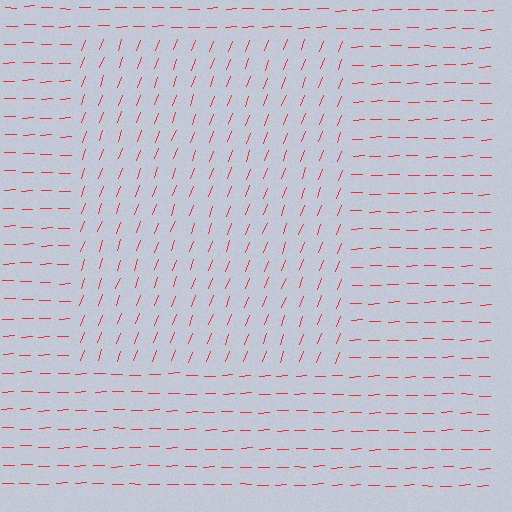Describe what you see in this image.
The image is filled with small red line segments. A rectangle region in the image has lines oriented differently from the surrounding lines, creating a visible texture boundary.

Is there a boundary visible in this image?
Yes, there is a texture boundary formed by a change in line orientation.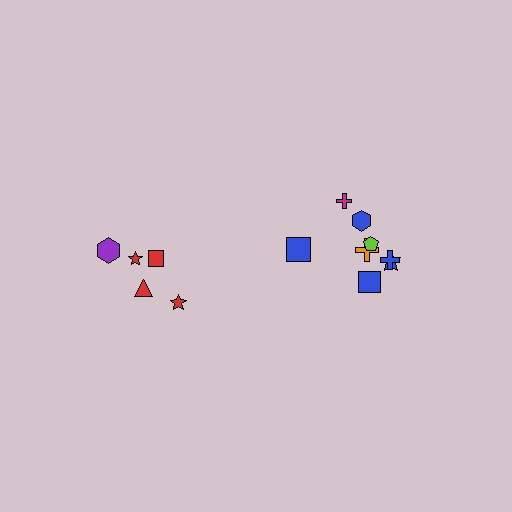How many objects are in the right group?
There are 8 objects.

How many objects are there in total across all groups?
There are 13 objects.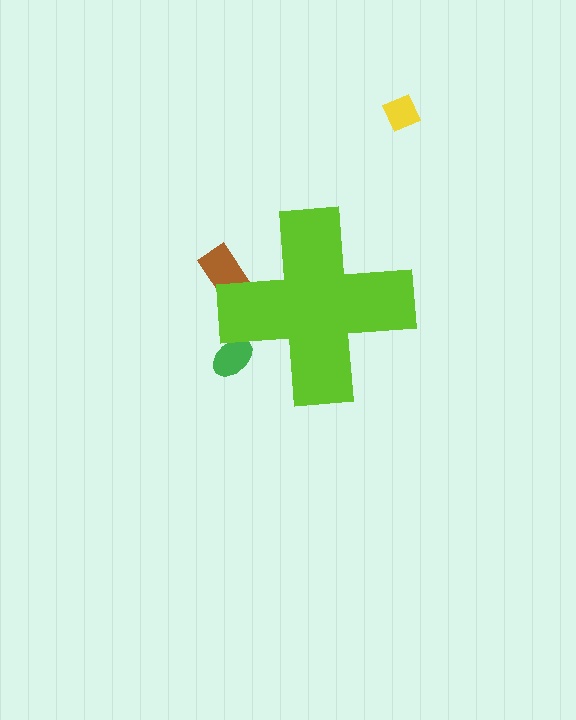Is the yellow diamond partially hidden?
No, the yellow diamond is fully visible.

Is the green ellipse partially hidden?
Yes, the green ellipse is partially hidden behind the lime cross.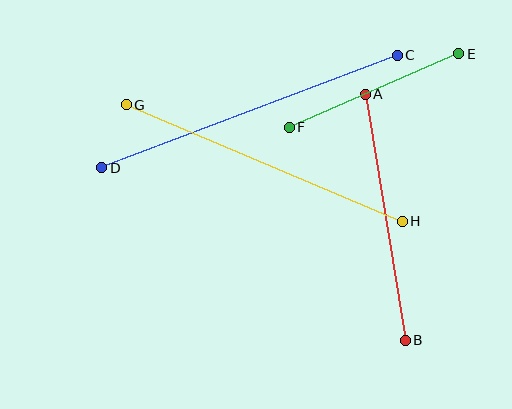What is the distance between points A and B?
The distance is approximately 250 pixels.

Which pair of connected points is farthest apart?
Points C and D are farthest apart.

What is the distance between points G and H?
The distance is approximately 299 pixels.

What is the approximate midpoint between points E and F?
The midpoint is at approximately (374, 91) pixels.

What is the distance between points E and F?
The distance is approximately 185 pixels.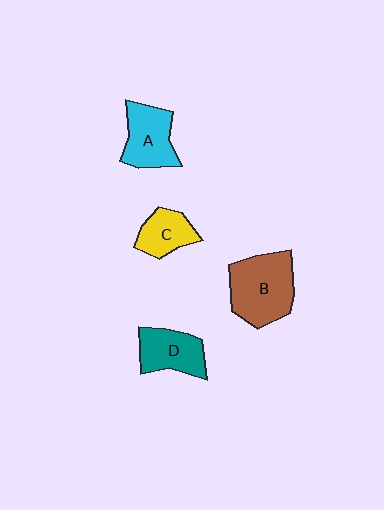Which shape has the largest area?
Shape B (brown).